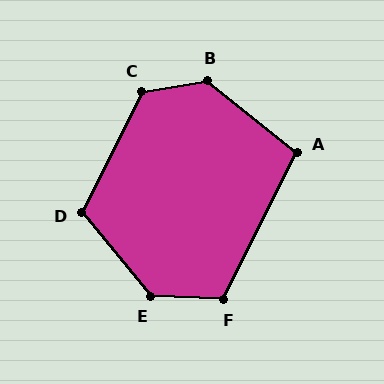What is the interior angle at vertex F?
Approximately 114 degrees (obtuse).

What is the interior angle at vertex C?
Approximately 126 degrees (obtuse).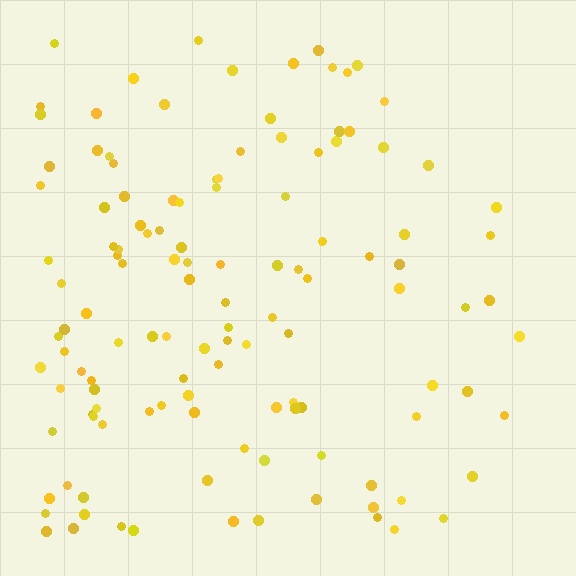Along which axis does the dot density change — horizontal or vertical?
Horizontal.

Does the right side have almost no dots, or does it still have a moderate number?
Still a moderate number, just noticeably fewer than the left.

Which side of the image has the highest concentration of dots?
The left.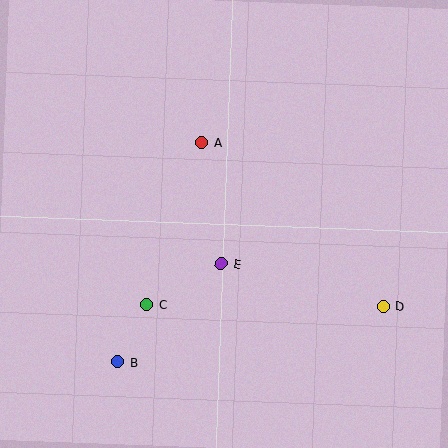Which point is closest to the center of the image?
Point E at (222, 264) is closest to the center.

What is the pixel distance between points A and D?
The distance between A and D is 245 pixels.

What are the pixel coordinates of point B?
Point B is at (117, 362).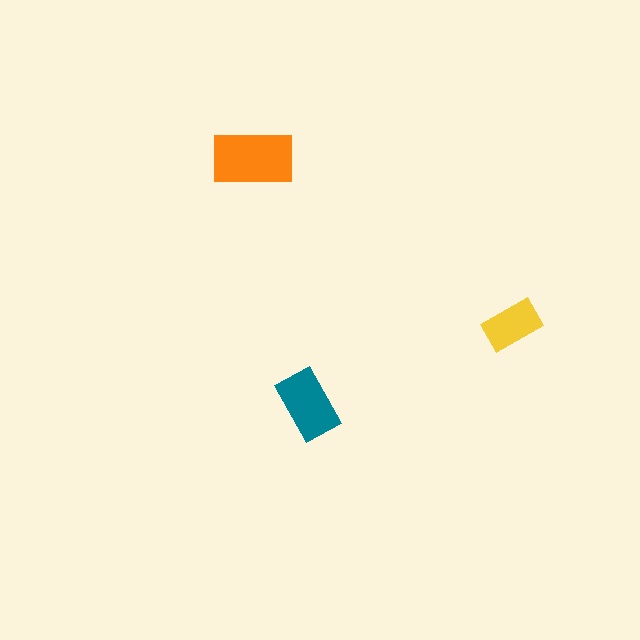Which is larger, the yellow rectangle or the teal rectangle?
The teal one.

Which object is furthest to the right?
The yellow rectangle is rightmost.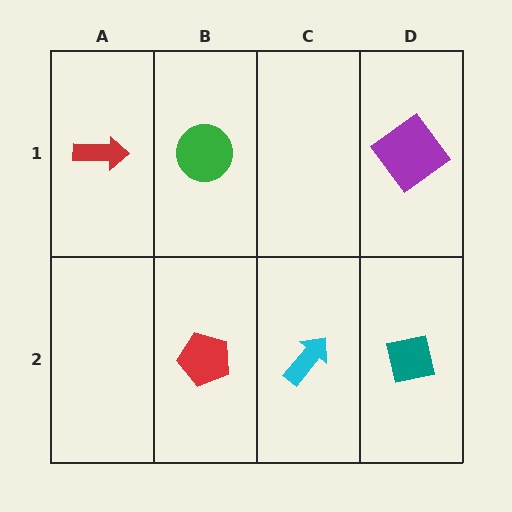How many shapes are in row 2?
3 shapes.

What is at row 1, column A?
A red arrow.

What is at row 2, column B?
A red pentagon.